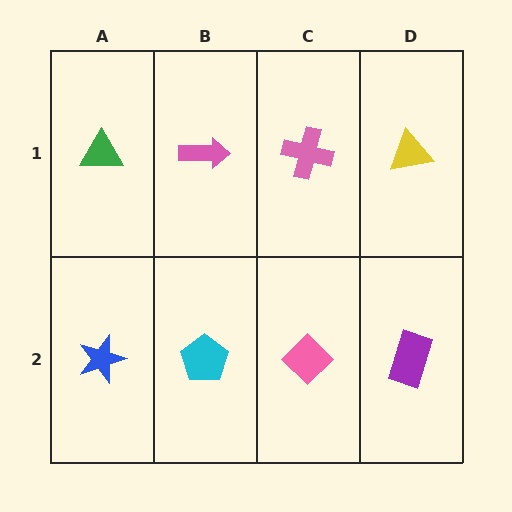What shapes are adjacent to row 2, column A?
A green triangle (row 1, column A), a cyan pentagon (row 2, column B).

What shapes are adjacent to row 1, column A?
A blue star (row 2, column A), a pink arrow (row 1, column B).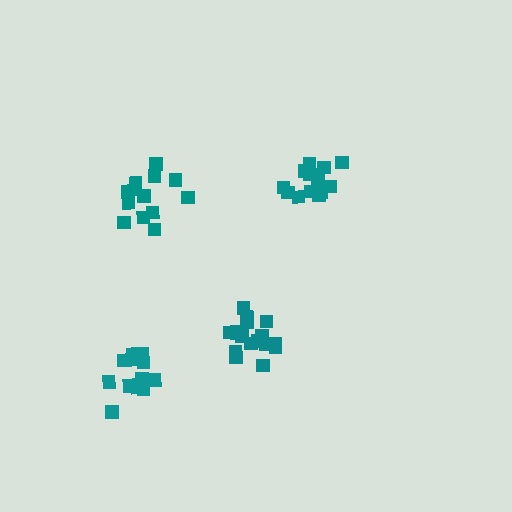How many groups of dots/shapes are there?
There are 4 groups.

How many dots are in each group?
Group 1: 19 dots, Group 2: 13 dots, Group 3: 14 dots, Group 4: 13 dots (59 total).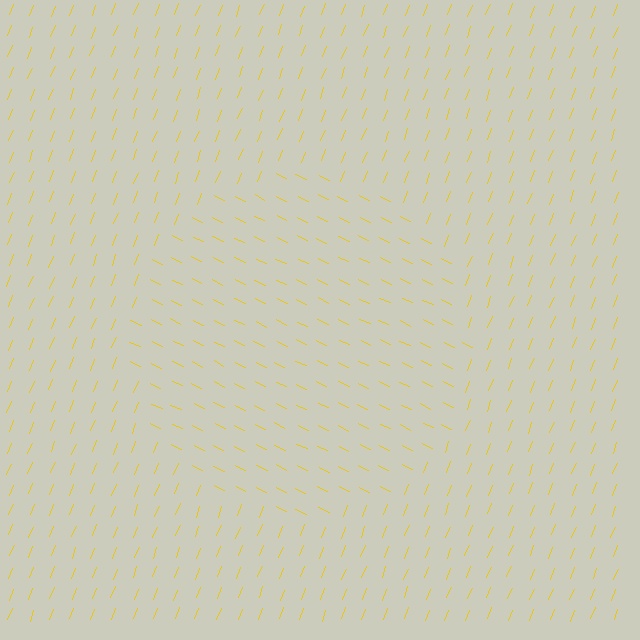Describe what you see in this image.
The image is filled with small yellow line segments. A circle region in the image has lines oriented differently from the surrounding lines, creating a visible texture boundary.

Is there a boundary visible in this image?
Yes, there is a texture boundary formed by a change in line orientation.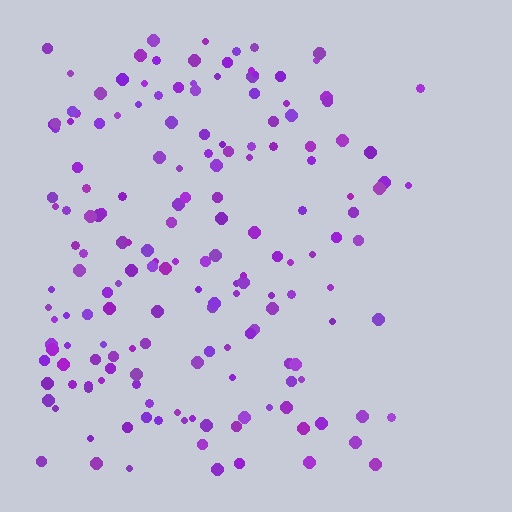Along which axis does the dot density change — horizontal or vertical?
Horizontal.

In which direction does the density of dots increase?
From right to left, with the left side densest.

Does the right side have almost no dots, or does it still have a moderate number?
Still a moderate number, just noticeably fewer than the left.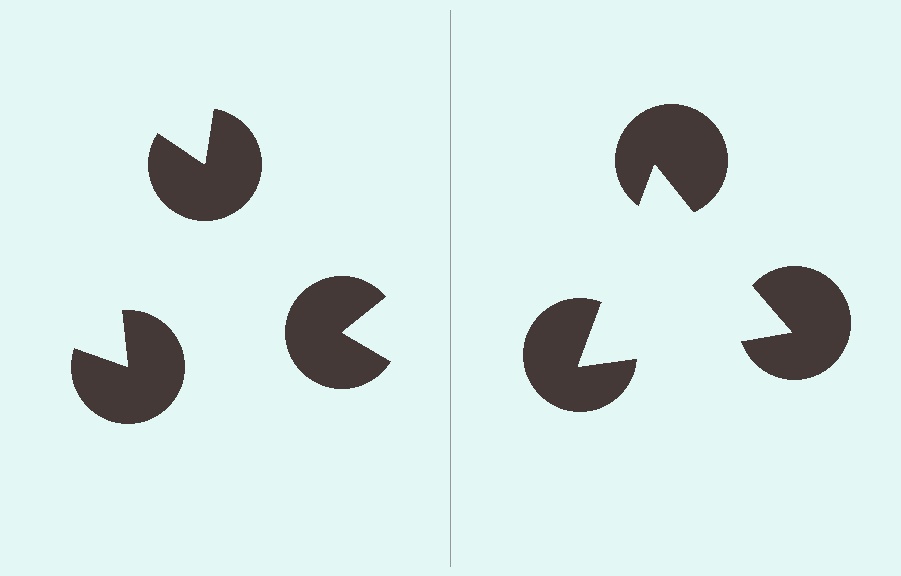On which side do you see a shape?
An illusory triangle appears on the right side. On the left side the wedge cuts are rotated, so no coherent shape forms.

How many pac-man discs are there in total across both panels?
6 — 3 on each side.